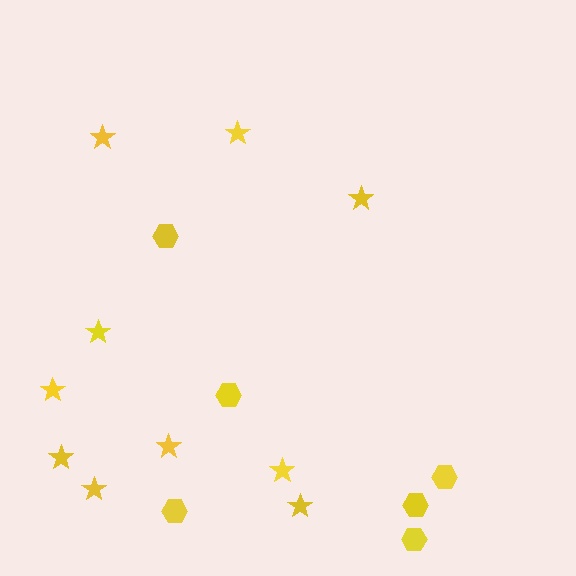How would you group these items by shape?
There are 2 groups: one group of stars (10) and one group of hexagons (6).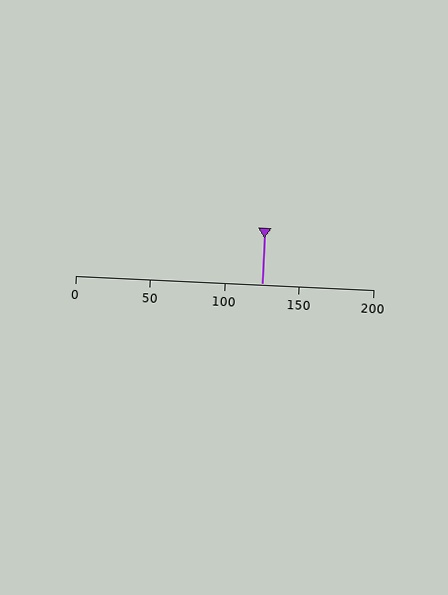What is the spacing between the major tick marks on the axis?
The major ticks are spaced 50 apart.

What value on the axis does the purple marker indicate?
The marker indicates approximately 125.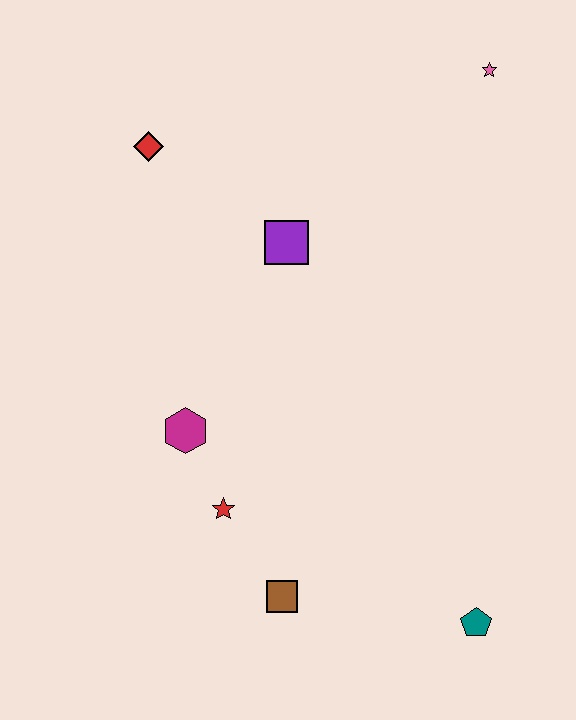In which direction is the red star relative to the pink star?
The red star is below the pink star.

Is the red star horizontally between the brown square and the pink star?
No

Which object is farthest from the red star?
The pink star is farthest from the red star.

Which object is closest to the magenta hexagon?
The red star is closest to the magenta hexagon.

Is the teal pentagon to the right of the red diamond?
Yes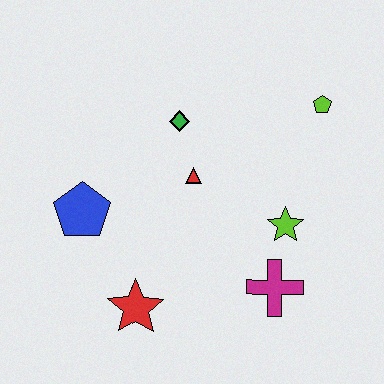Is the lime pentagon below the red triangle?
No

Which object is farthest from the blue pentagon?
The lime pentagon is farthest from the blue pentagon.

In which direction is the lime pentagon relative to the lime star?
The lime pentagon is above the lime star.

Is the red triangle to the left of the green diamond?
No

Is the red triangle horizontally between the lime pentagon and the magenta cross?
No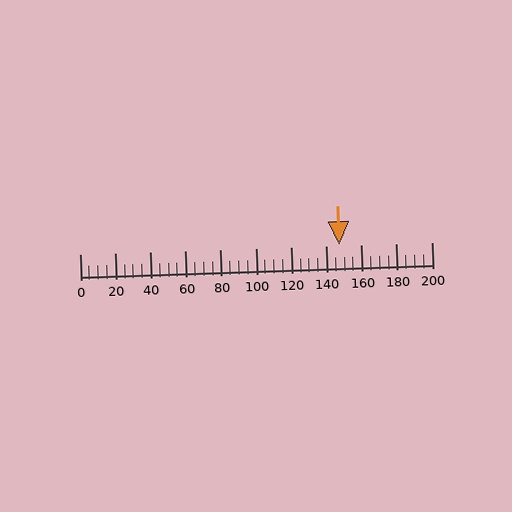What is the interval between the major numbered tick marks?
The major tick marks are spaced 20 units apart.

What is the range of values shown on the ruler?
The ruler shows values from 0 to 200.